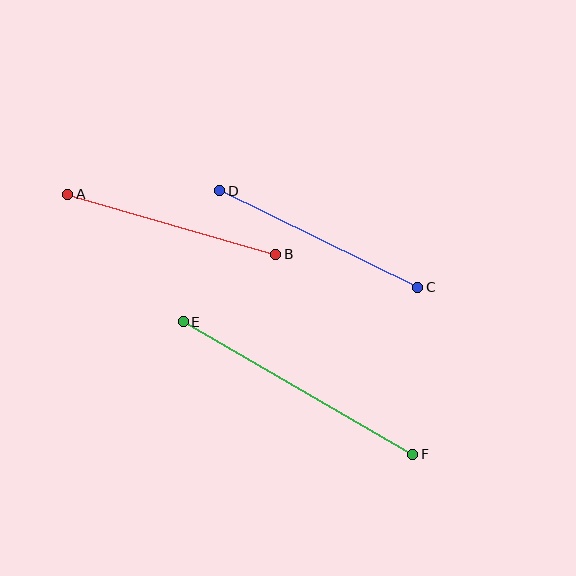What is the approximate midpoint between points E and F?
The midpoint is at approximately (298, 388) pixels.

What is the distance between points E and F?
The distance is approximately 265 pixels.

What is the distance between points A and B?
The distance is approximately 216 pixels.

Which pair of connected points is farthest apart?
Points E and F are farthest apart.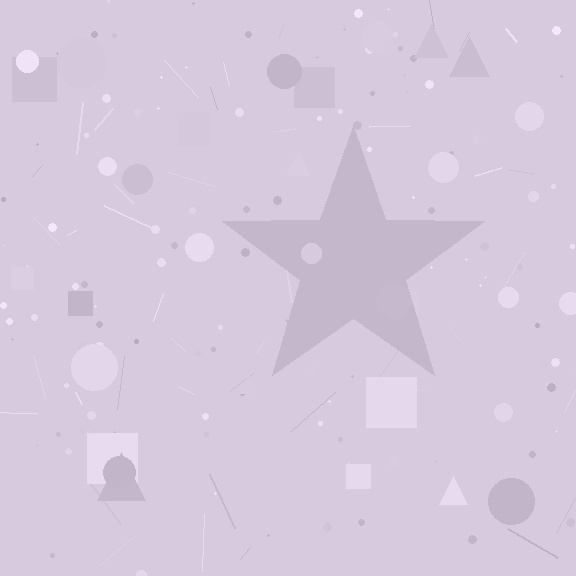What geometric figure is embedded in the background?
A star is embedded in the background.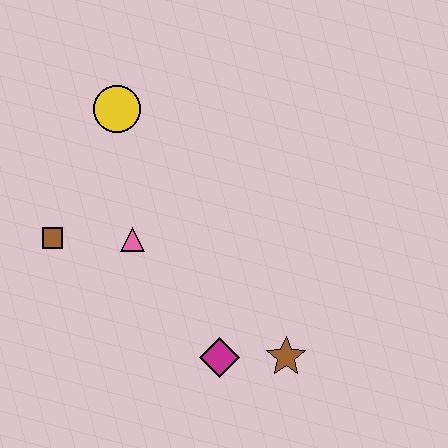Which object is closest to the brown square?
The pink triangle is closest to the brown square.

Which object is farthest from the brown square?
The brown star is farthest from the brown square.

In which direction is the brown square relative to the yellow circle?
The brown square is below the yellow circle.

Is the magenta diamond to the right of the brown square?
Yes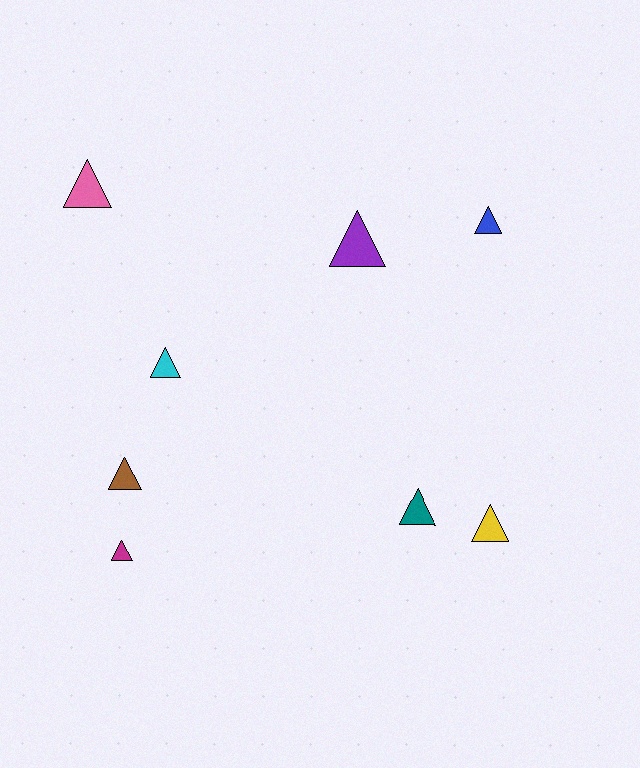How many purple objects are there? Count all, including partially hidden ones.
There is 1 purple object.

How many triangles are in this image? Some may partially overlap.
There are 8 triangles.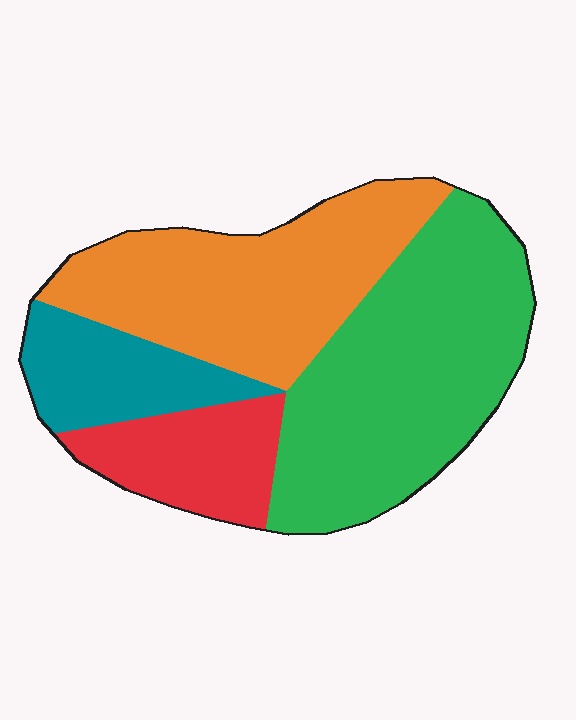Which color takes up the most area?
Green, at roughly 40%.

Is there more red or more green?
Green.